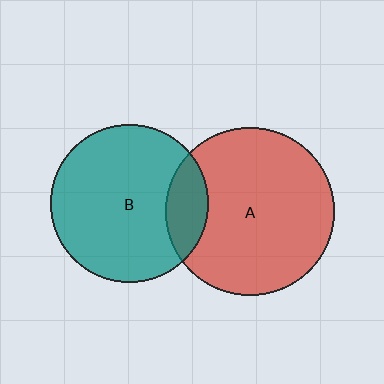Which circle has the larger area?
Circle A (red).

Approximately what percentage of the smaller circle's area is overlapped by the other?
Approximately 15%.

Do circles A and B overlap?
Yes.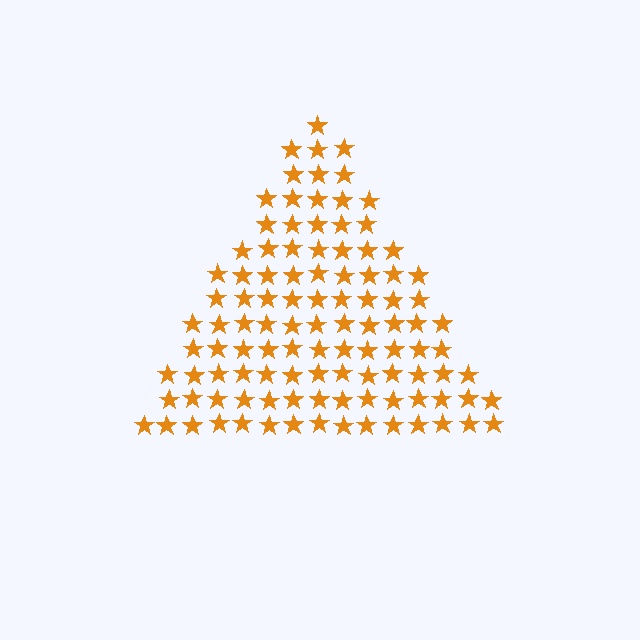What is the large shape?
The large shape is a triangle.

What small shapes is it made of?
It is made of small stars.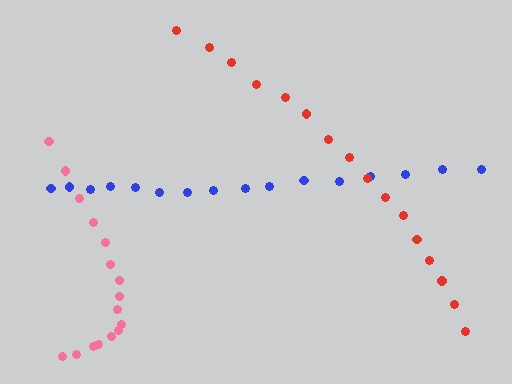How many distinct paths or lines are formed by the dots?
There are 3 distinct paths.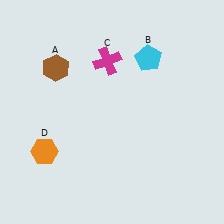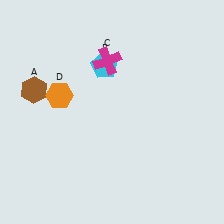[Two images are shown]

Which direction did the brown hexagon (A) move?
The brown hexagon (A) moved down.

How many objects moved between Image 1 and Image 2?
3 objects moved between the two images.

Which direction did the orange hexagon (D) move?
The orange hexagon (D) moved up.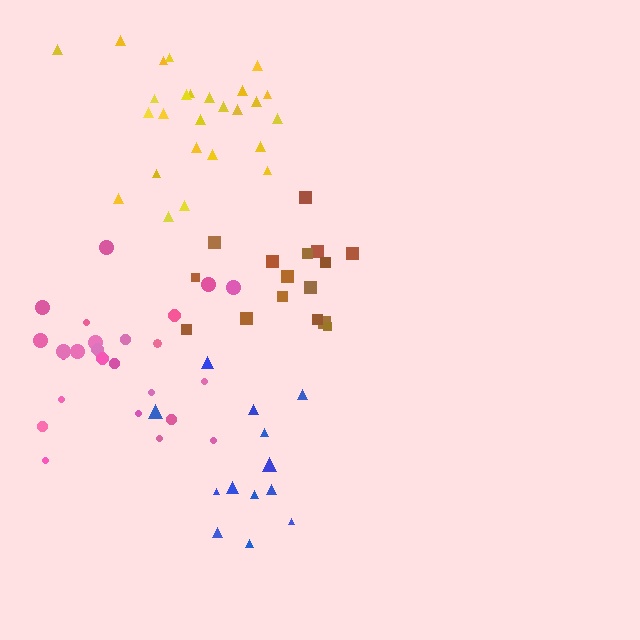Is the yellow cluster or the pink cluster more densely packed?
Pink.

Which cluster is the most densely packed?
Brown.